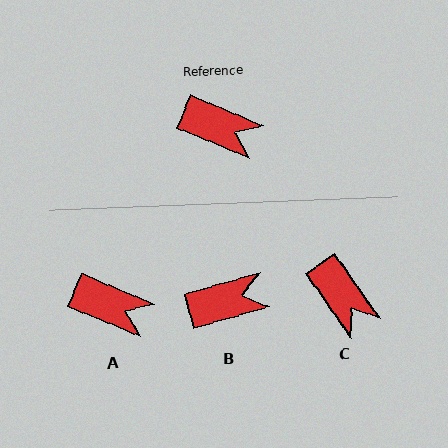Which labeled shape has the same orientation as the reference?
A.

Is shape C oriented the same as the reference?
No, it is off by about 32 degrees.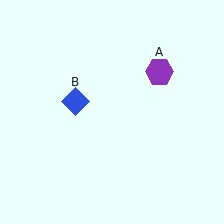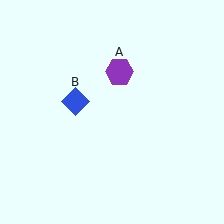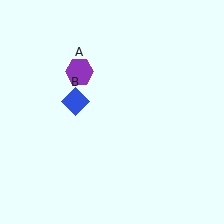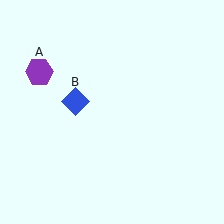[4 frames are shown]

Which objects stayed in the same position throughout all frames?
Blue diamond (object B) remained stationary.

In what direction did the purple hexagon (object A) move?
The purple hexagon (object A) moved left.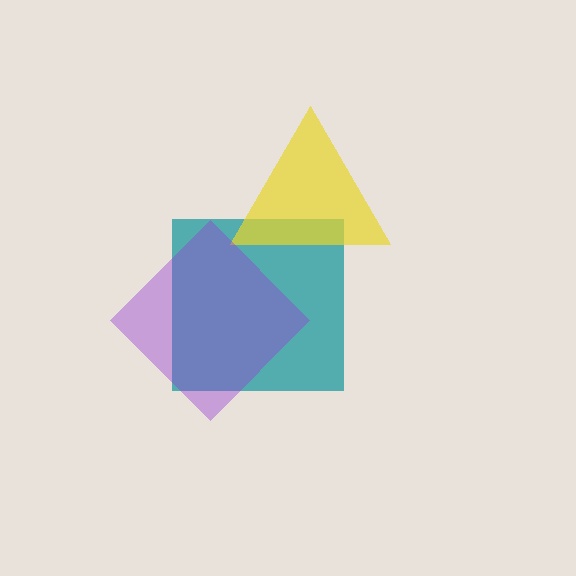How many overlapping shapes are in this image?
There are 3 overlapping shapes in the image.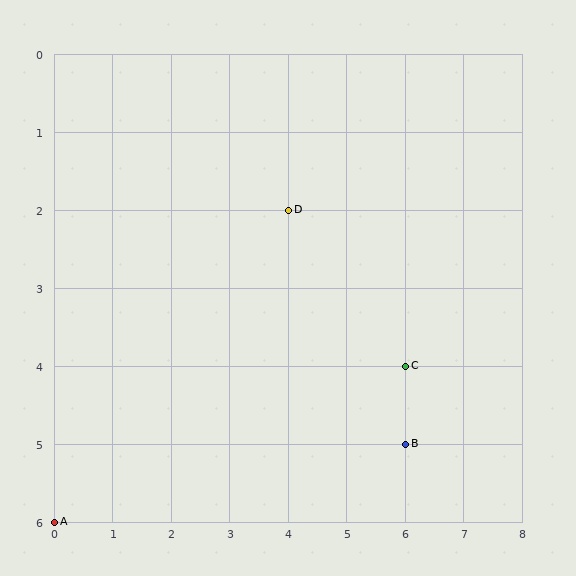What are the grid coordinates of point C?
Point C is at grid coordinates (6, 4).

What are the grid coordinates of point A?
Point A is at grid coordinates (0, 6).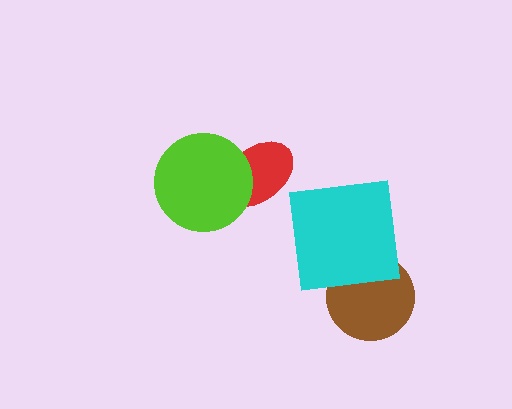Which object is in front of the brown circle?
The cyan square is in front of the brown circle.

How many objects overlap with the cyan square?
1 object overlaps with the cyan square.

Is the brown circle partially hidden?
Yes, it is partially covered by another shape.